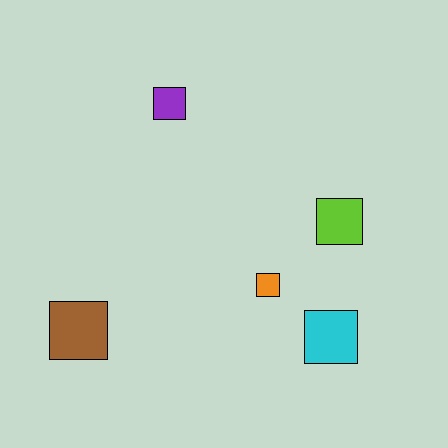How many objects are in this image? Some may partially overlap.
There are 5 objects.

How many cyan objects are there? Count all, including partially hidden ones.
There is 1 cyan object.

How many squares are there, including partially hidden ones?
There are 5 squares.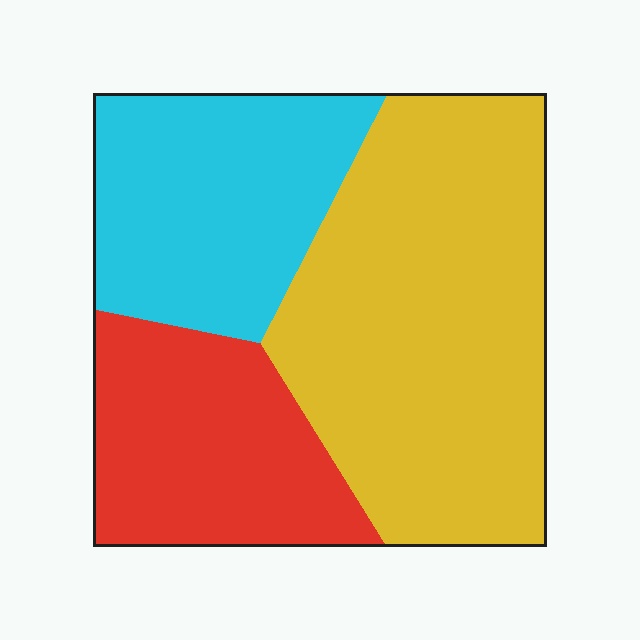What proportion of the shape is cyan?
Cyan covers 27% of the shape.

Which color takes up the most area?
Yellow, at roughly 50%.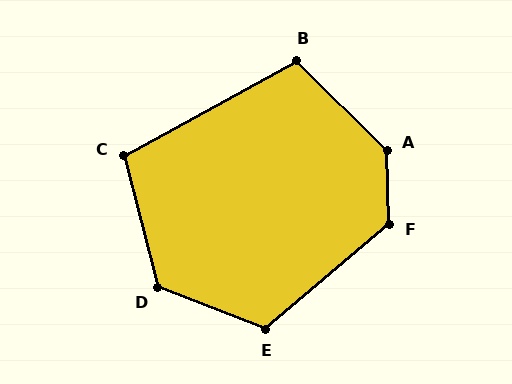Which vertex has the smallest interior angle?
C, at approximately 104 degrees.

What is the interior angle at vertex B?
Approximately 107 degrees (obtuse).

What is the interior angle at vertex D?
Approximately 125 degrees (obtuse).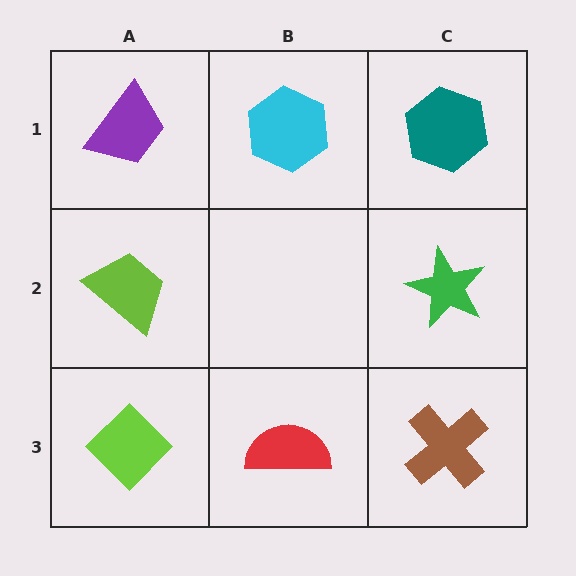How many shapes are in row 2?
2 shapes.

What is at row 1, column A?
A purple trapezoid.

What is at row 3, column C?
A brown cross.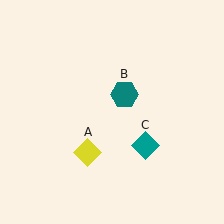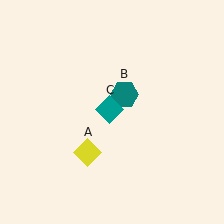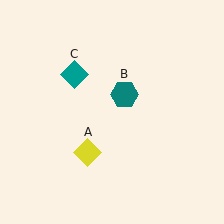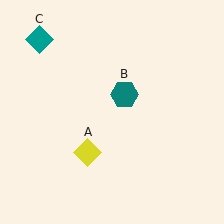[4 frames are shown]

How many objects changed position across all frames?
1 object changed position: teal diamond (object C).